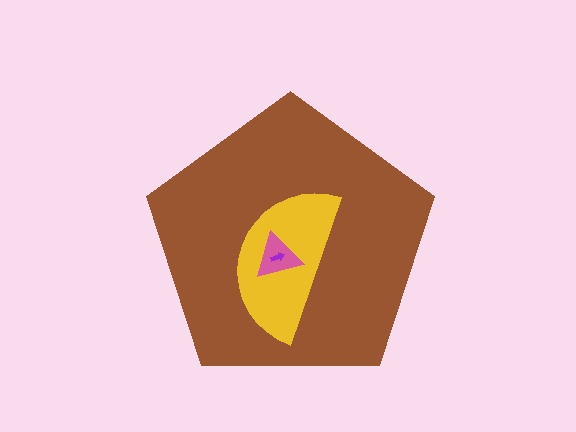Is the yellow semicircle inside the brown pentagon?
Yes.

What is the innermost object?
The purple arrow.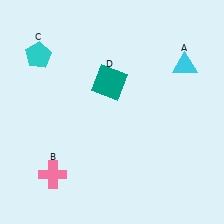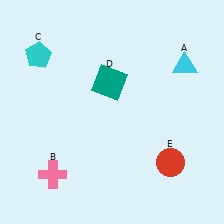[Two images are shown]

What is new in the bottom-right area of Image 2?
A red circle (E) was added in the bottom-right area of Image 2.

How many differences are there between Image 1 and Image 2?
There is 1 difference between the two images.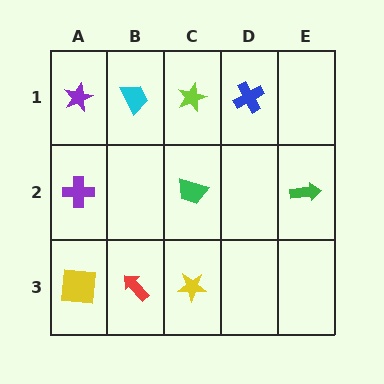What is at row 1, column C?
A lime star.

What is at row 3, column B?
A red arrow.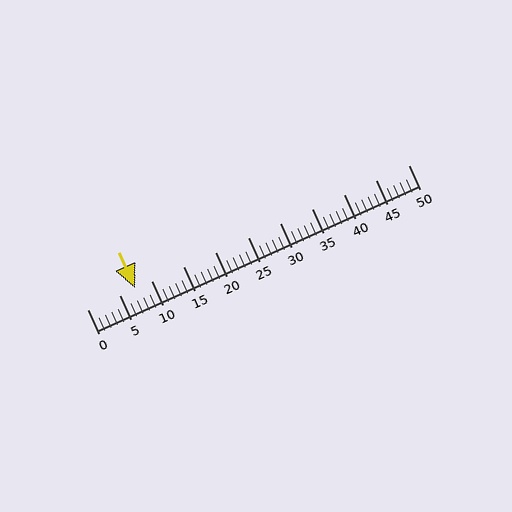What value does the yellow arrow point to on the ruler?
The yellow arrow points to approximately 7.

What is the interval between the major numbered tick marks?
The major tick marks are spaced 5 units apart.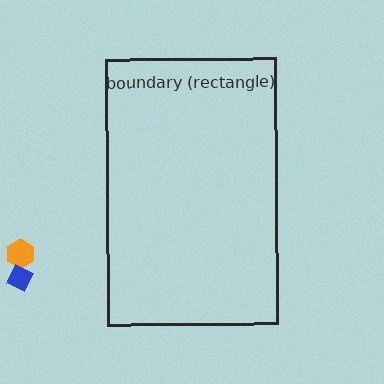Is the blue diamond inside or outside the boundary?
Outside.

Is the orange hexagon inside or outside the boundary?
Outside.